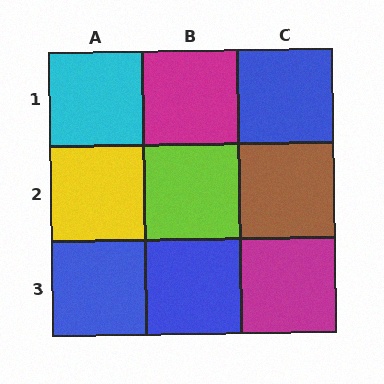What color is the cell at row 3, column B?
Blue.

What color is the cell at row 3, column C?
Magenta.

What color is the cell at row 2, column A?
Yellow.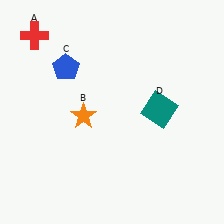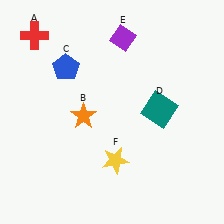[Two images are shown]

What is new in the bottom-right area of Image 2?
A yellow star (F) was added in the bottom-right area of Image 2.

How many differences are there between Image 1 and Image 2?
There are 2 differences between the two images.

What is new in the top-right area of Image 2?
A purple diamond (E) was added in the top-right area of Image 2.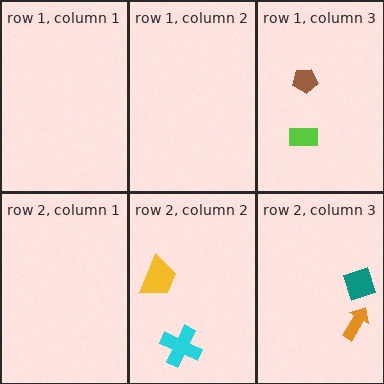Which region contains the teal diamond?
The row 2, column 3 region.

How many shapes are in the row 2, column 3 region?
2.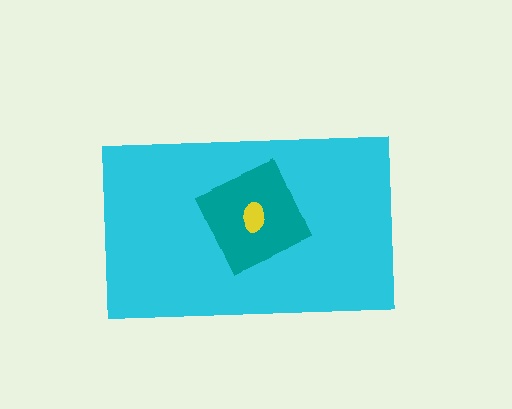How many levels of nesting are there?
3.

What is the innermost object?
The yellow ellipse.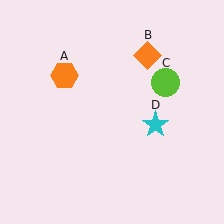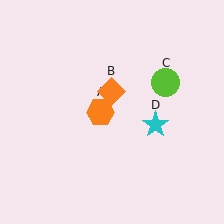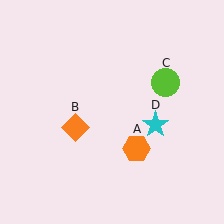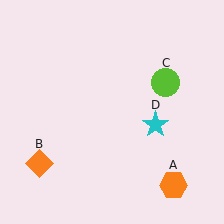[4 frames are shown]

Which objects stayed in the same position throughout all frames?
Lime circle (object C) and cyan star (object D) remained stationary.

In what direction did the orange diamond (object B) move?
The orange diamond (object B) moved down and to the left.